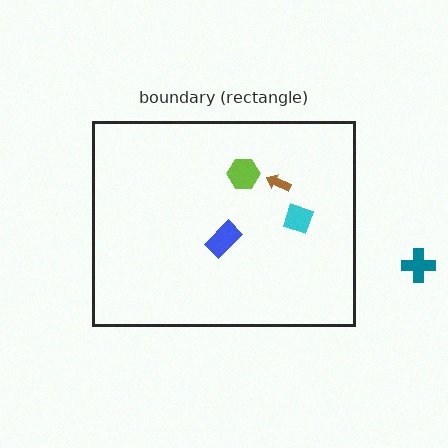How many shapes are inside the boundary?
4 inside, 1 outside.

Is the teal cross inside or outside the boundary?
Outside.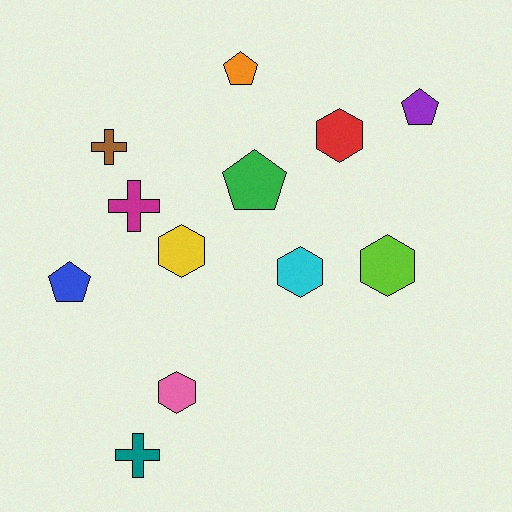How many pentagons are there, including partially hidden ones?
There are 4 pentagons.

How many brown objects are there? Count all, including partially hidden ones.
There is 1 brown object.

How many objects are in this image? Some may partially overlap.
There are 12 objects.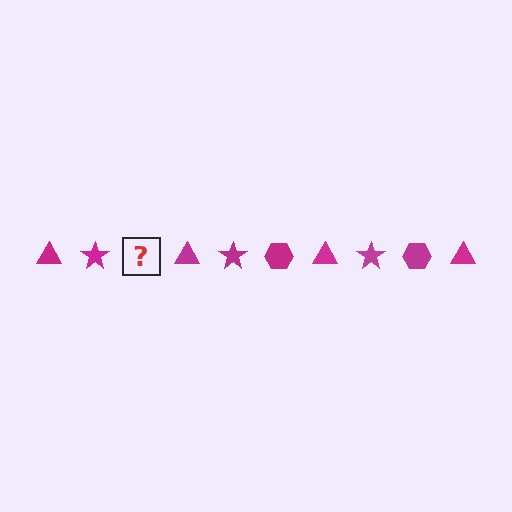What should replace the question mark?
The question mark should be replaced with a magenta hexagon.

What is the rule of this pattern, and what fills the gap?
The rule is that the pattern cycles through triangle, star, hexagon shapes in magenta. The gap should be filled with a magenta hexagon.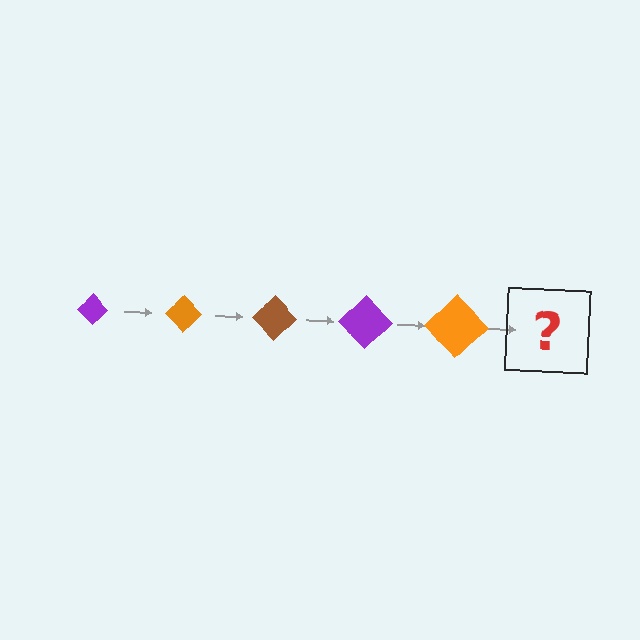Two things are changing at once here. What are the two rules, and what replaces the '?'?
The two rules are that the diamond grows larger each step and the color cycles through purple, orange, and brown. The '?' should be a brown diamond, larger than the previous one.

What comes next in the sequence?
The next element should be a brown diamond, larger than the previous one.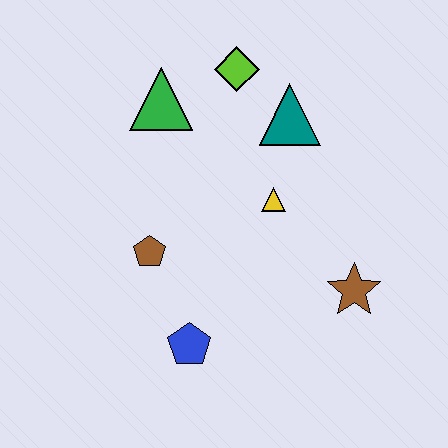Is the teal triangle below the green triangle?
Yes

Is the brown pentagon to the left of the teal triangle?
Yes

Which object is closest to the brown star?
The yellow triangle is closest to the brown star.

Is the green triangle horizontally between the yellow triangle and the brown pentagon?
Yes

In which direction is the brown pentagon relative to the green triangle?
The brown pentagon is below the green triangle.